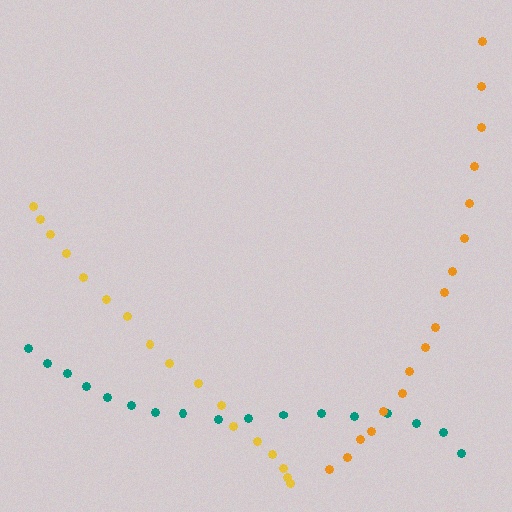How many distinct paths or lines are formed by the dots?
There are 3 distinct paths.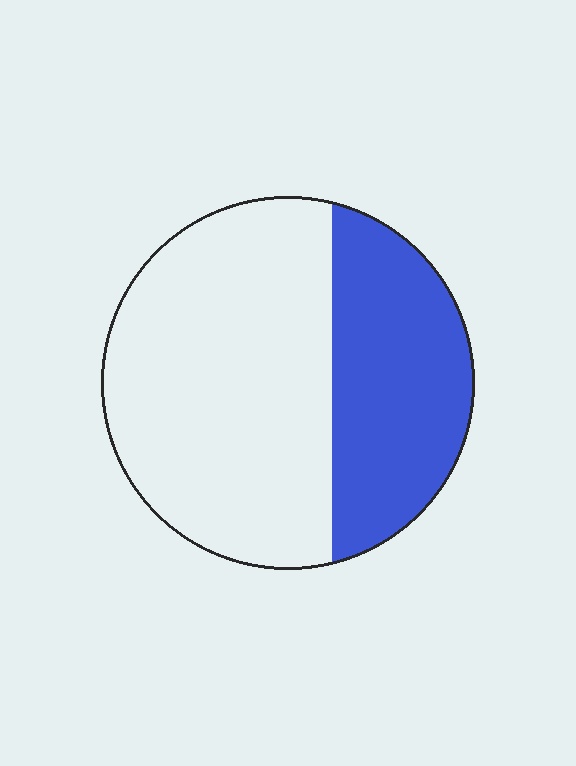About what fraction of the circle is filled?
About one third (1/3).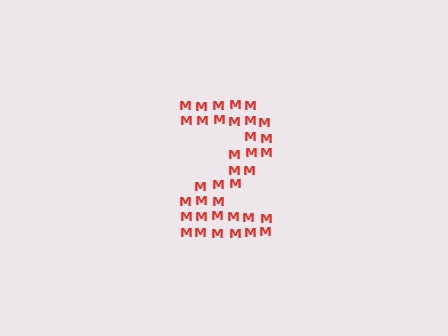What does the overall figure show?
The overall figure shows the digit 2.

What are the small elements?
The small elements are letter M's.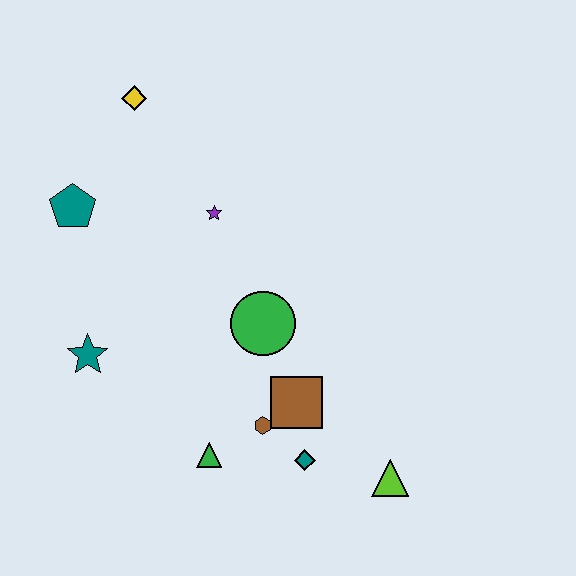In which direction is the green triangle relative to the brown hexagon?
The green triangle is to the left of the brown hexagon.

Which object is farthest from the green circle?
The yellow diamond is farthest from the green circle.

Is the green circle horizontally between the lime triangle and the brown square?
No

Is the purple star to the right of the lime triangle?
No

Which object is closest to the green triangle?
The brown hexagon is closest to the green triangle.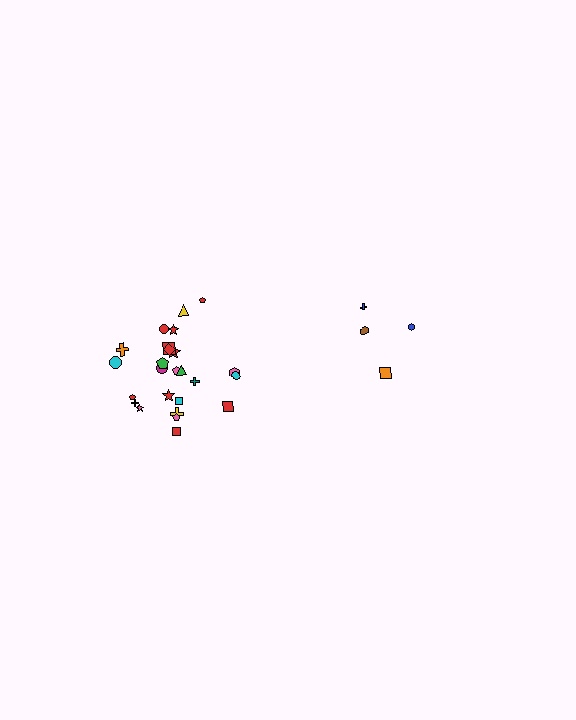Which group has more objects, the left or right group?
The left group.